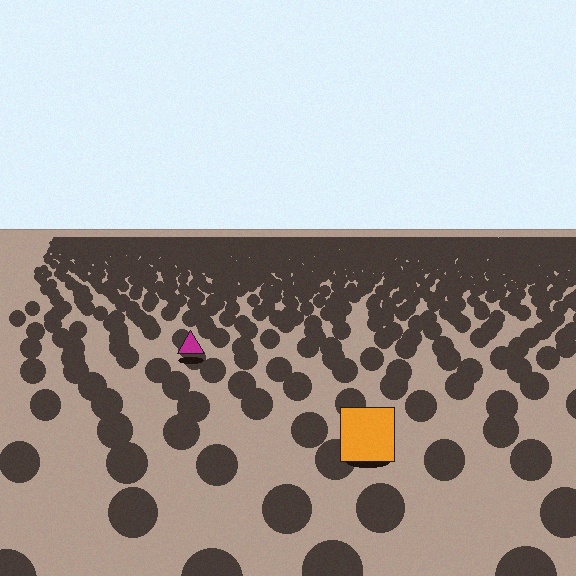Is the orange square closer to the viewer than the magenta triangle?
Yes. The orange square is closer — you can tell from the texture gradient: the ground texture is coarser near it.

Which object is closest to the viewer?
The orange square is closest. The texture marks near it are larger and more spread out.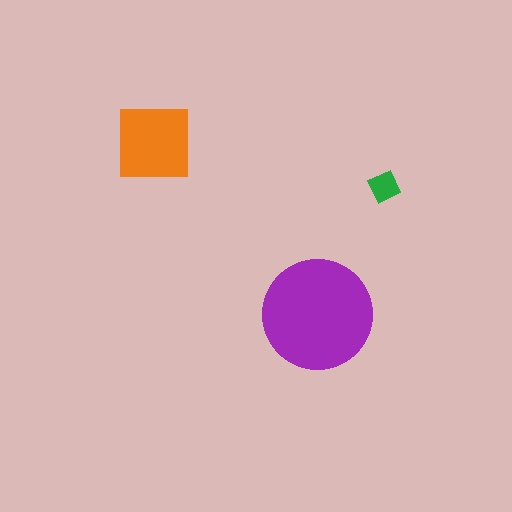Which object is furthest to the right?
The green diamond is rightmost.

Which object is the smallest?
The green diamond.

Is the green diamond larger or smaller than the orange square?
Smaller.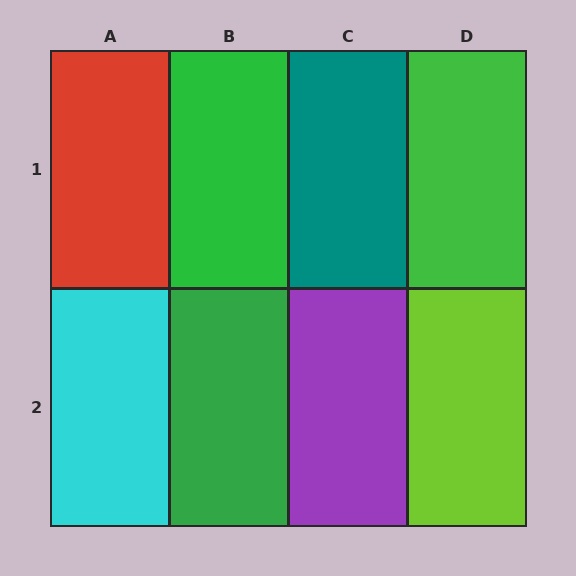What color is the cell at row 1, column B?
Green.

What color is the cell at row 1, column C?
Teal.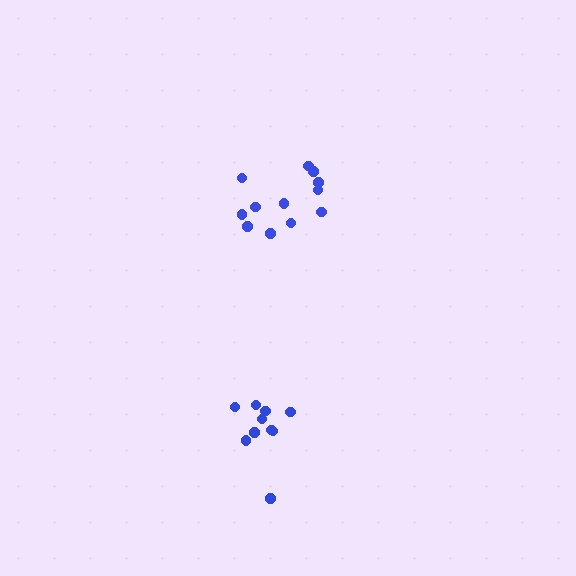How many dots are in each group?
Group 1: 12 dots, Group 2: 10 dots (22 total).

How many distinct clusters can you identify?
There are 2 distinct clusters.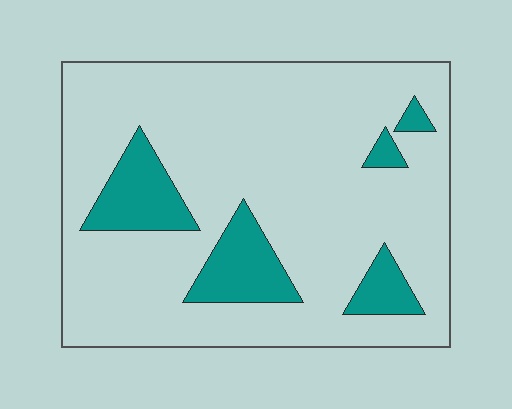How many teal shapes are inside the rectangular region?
5.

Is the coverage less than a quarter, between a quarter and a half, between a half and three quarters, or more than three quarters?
Less than a quarter.